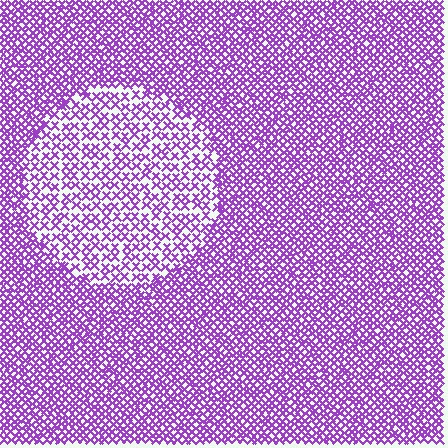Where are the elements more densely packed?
The elements are more densely packed outside the circle boundary.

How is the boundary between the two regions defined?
The boundary is defined by a change in element density (approximately 1.9x ratio). All elements are the same color, size, and shape.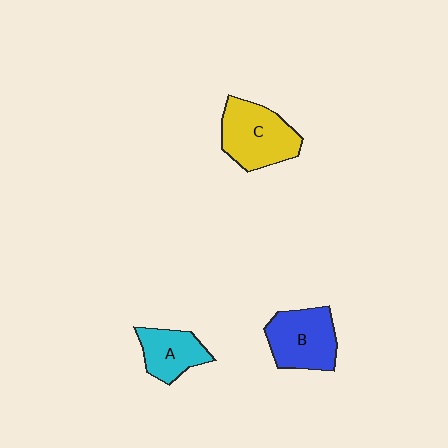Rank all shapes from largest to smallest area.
From largest to smallest: C (yellow), B (blue), A (cyan).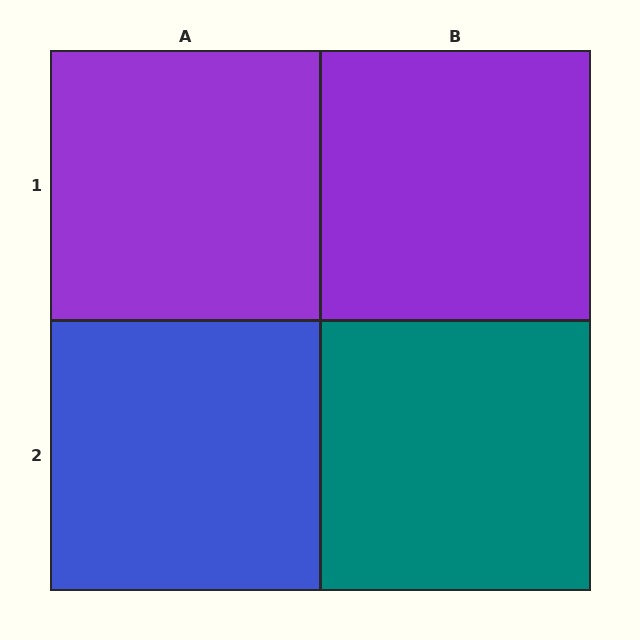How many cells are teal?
1 cell is teal.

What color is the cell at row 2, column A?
Blue.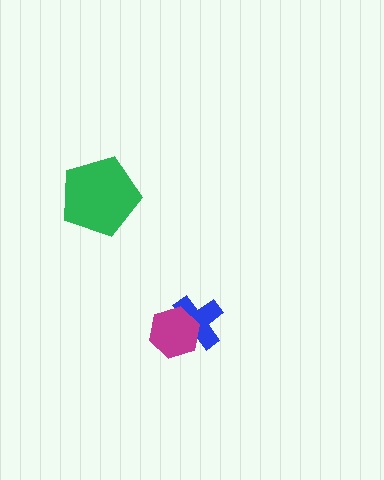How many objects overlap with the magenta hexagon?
1 object overlaps with the magenta hexagon.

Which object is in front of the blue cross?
The magenta hexagon is in front of the blue cross.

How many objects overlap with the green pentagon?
0 objects overlap with the green pentagon.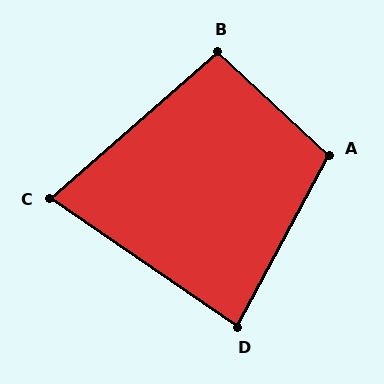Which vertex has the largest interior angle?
A, at approximately 104 degrees.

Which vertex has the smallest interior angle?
C, at approximately 76 degrees.